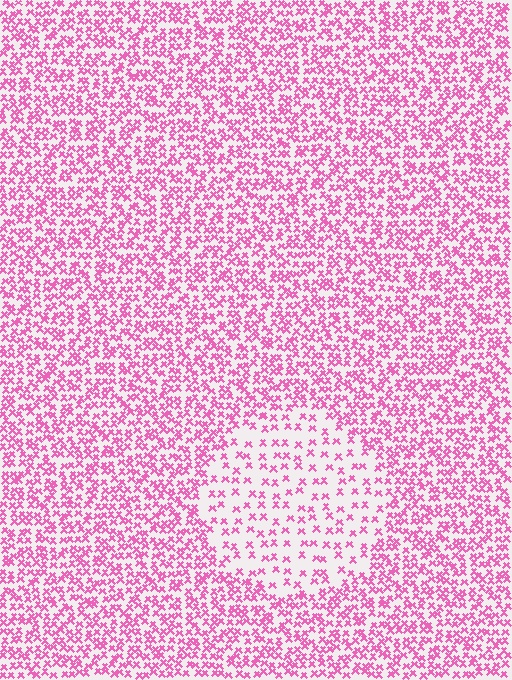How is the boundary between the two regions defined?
The boundary is defined by a change in element density (approximately 2.3x ratio). All elements are the same color, size, and shape.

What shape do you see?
I see a circle.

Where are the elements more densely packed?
The elements are more densely packed outside the circle boundary.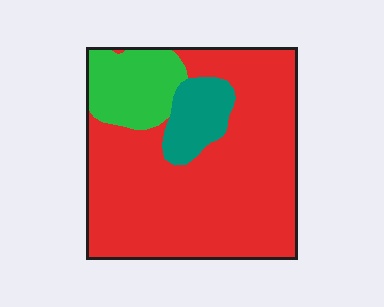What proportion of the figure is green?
Green covers about 15% of the figure.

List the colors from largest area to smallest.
From largest to smallest: red, green, teal.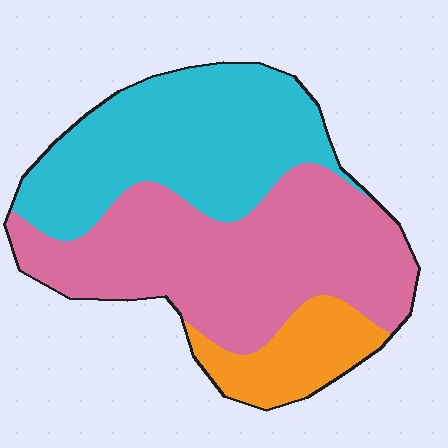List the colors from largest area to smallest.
From largest to smallest: pink, cyan, orange.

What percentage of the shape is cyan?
Cyan covers roughly 40% of the shape.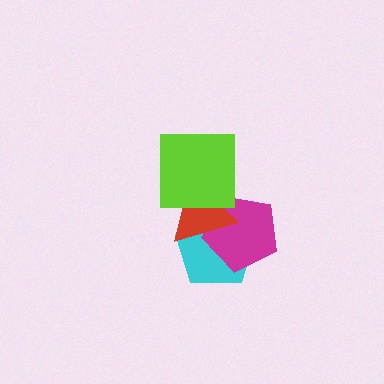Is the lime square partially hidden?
No, no other shape covers it.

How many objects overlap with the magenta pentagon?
2 objects overlap with the magenta pentagon.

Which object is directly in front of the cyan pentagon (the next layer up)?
The magenta pentagon is directly in front of the cyan pentagon.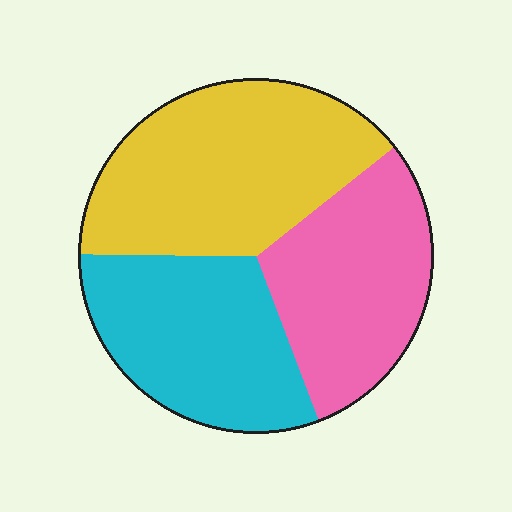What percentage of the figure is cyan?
Cyan covers 31% of the figure.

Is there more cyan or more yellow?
Yellow.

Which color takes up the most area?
Yellow, at roughly 40%.